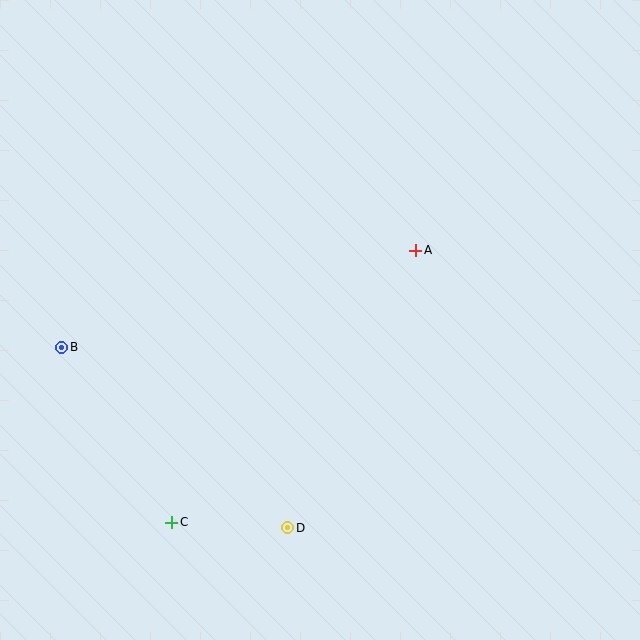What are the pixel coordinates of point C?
Point C is at (172, 522).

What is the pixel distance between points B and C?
The distance between B and C is 207 pixels.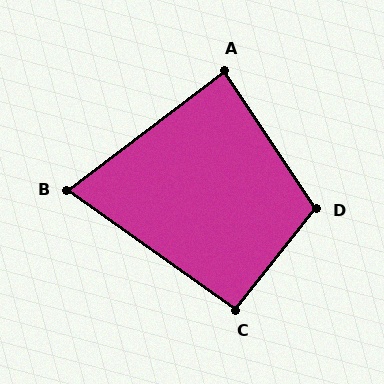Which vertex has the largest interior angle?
D, at approximately 108 degrees.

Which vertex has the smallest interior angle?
B, at approximately 72 degrees.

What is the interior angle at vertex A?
Approximately 87 degrees (approximately right).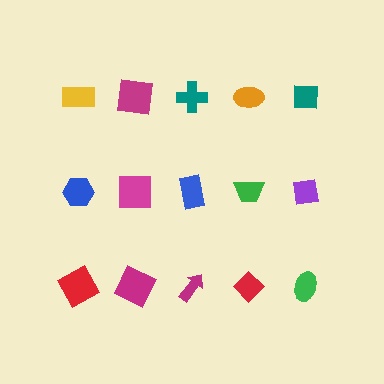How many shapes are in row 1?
5 shapes.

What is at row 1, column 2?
A magenta square.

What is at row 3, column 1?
A red square.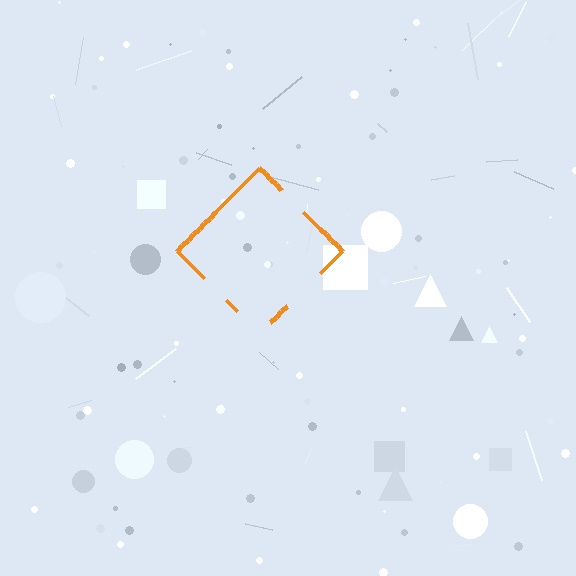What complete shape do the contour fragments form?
The contour fragments form a diamond.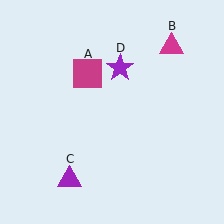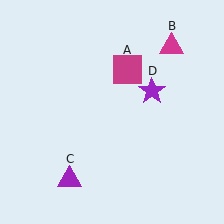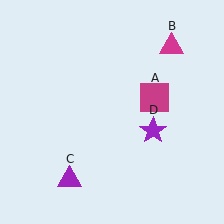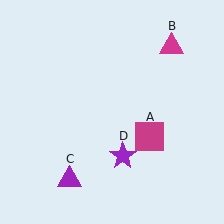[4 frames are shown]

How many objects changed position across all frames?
2 objects changed position: magenta square (object A), purple star (object D).